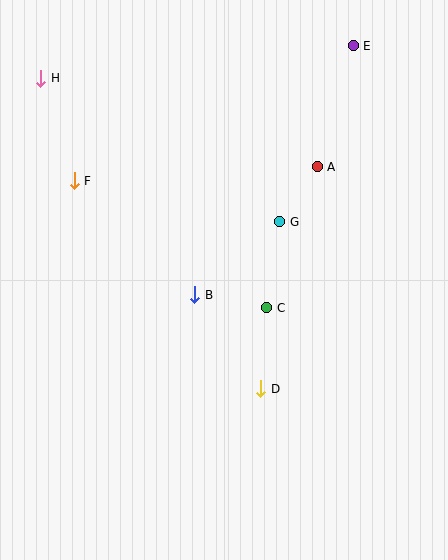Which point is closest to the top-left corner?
Point H is closest to the top-left corner.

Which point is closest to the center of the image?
Point B at (195, 295) is closest to the center.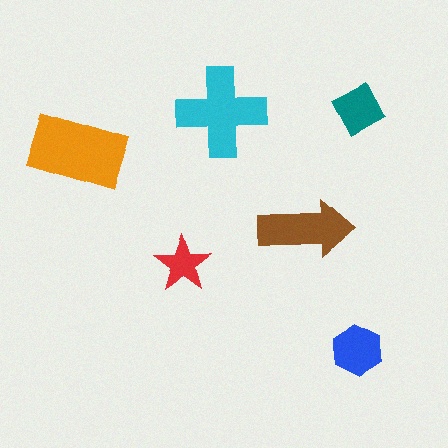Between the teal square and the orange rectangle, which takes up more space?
The orange rectangle.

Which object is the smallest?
The red star.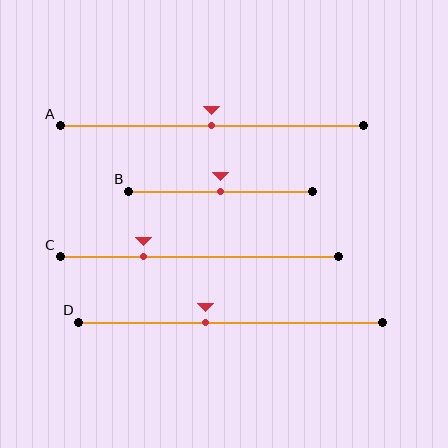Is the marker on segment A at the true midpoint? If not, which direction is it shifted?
Yes, the marker on segment A is at the true midpoint.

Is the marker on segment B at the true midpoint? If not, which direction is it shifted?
Yes, the marker on segment B is at the true midpoint.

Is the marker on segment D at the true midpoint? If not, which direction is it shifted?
No, the marker on segment D is shifted to the left by about 8% of the segment length.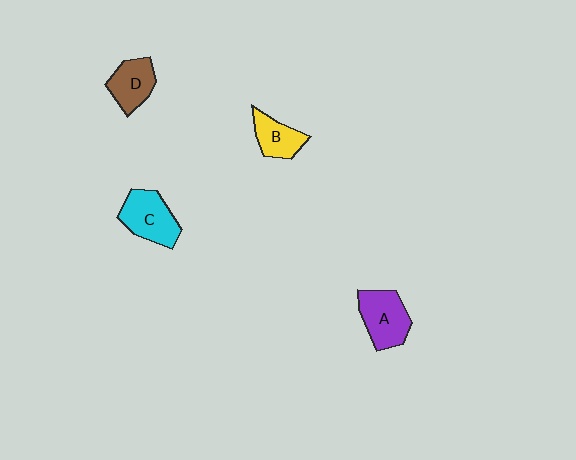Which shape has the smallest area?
Shape B (yellow).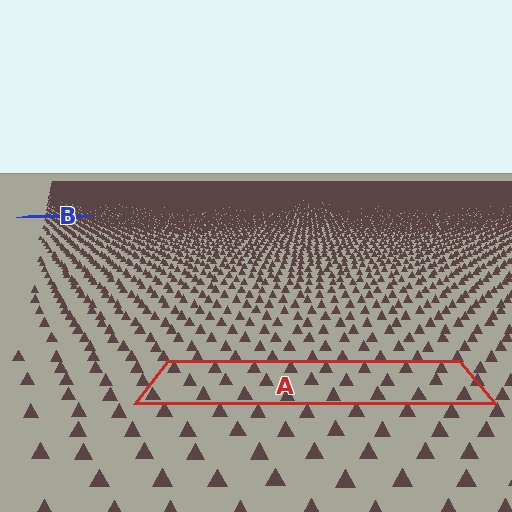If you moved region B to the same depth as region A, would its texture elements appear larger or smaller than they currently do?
They would appear larger. At a closer depth, the same texture elements are projected at a bigger on-screen size.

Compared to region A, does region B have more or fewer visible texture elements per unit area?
Region B has more texture elements per unit area — they are packed more densely because it is farther away.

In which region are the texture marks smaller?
The texture marks are smaller in region B, because it is farther away.